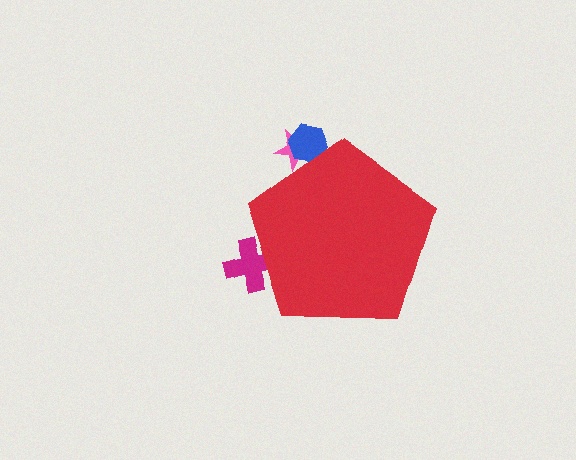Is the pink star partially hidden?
Yes, the pink star is partially hidden behind the red pentagon.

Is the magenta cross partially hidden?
Yes, the magenta cross is partially hidden behind the red pentagon.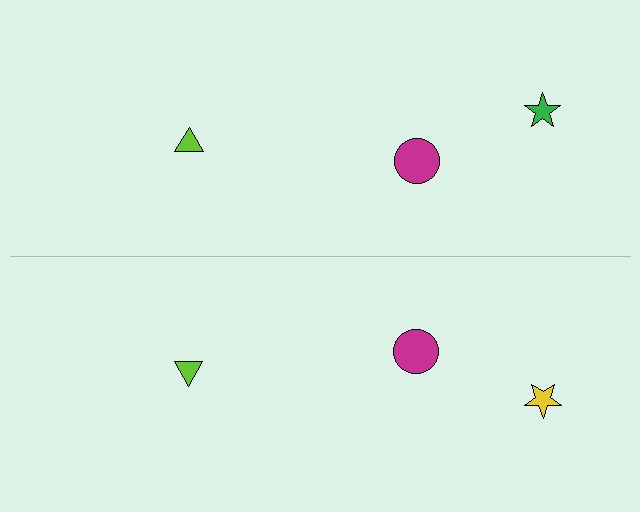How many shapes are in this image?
There are 6 shapes in this image.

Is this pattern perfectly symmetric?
No, the pattern is not perfectly symmetric. The yellow star on the bottom side breaks the symmetry — its mirror counterpart is green.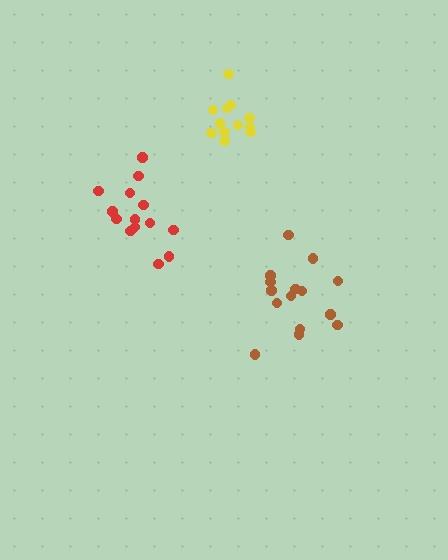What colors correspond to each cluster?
The clusters are colored: brown, red, yellow.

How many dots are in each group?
Group 1: 15 dots, Group 2: 14 dots, Group 3: 12 dots (41 total).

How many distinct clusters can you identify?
There are 3 distinct clusters.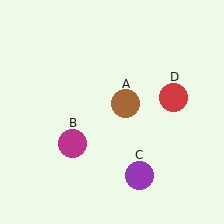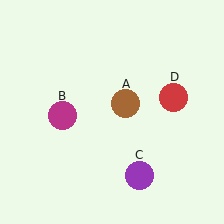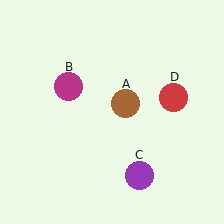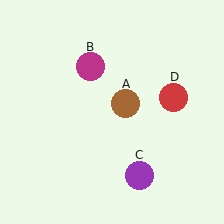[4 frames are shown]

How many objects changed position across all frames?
1 object changed position: magenta circle (object B).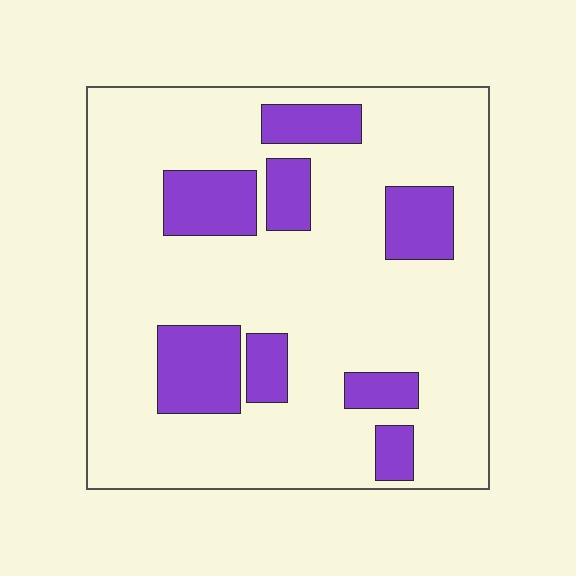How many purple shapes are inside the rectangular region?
8.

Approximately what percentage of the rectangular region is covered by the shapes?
Approximately 20%.